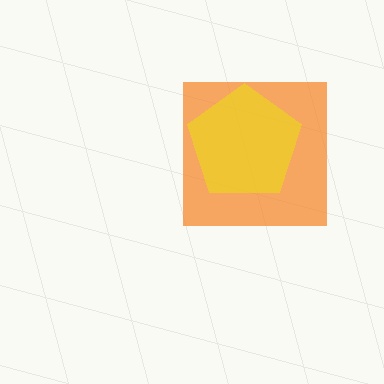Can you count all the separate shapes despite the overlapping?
Yes, there are 2 separate shapes.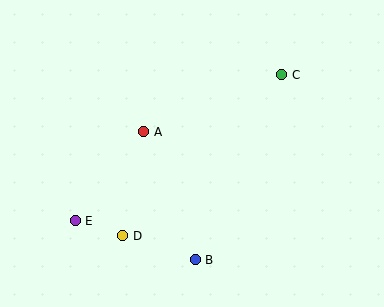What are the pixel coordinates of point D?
Point D is at (123, 236).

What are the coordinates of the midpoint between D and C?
The midpoint between D and C is at (202, 155).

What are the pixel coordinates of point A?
Point A is at (144, 132).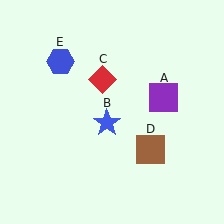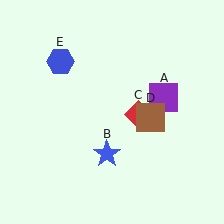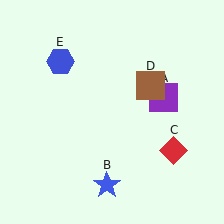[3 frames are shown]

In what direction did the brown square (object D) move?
The brown square (object D) moved up.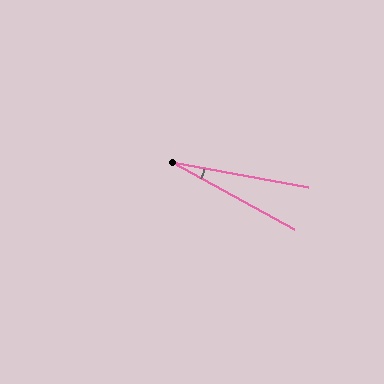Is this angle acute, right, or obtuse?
It is acute.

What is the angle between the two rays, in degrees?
Approximately 18 degrees.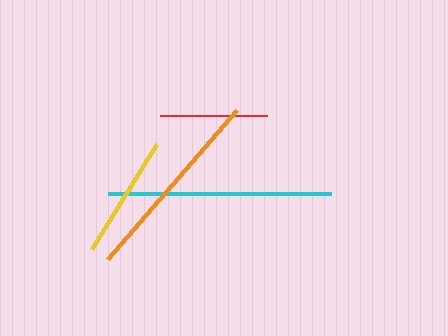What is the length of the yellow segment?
The yellow segment is approximately 123 pixels long.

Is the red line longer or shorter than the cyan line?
The cyan line is longer than the red line.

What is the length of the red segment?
The red segment is approximately 107 pixels long.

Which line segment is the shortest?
The red line is the shortest at approximately 107 pixels.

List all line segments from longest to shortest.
From longest to shortest: cyan, orange, yellow, red.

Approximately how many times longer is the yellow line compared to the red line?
The yellow line is approximately 1.2 times the length of the red line.